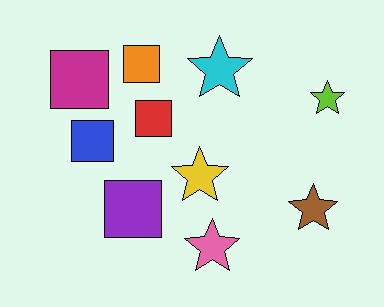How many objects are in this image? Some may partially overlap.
There are 10 objects.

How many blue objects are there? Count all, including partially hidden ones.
There is 1 blue object.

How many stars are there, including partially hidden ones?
There are 5 stars.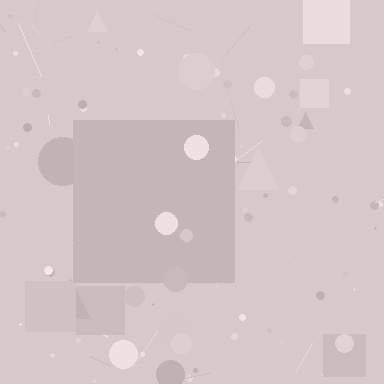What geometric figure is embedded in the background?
A square is embedded in the background.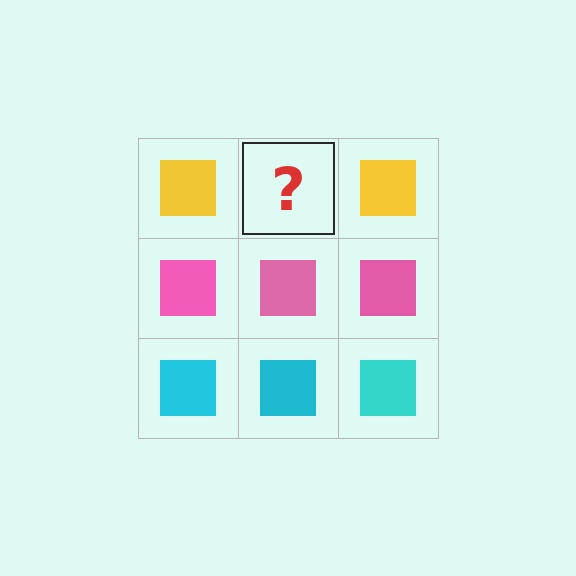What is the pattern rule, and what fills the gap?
The rule is that each row has a consistent color. The gap should be filled with a yellow square.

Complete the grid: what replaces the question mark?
The question mark should be replaced with a yellow square.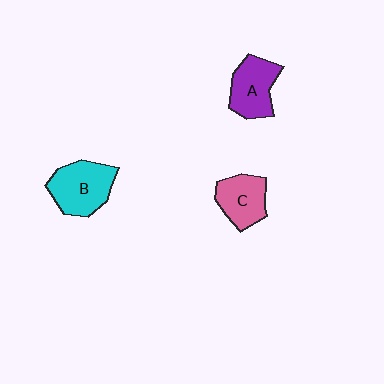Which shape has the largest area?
Shape B (cyan).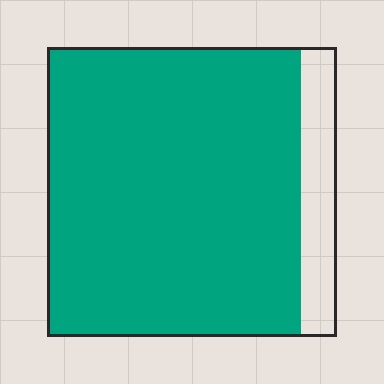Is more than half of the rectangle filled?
Yes.